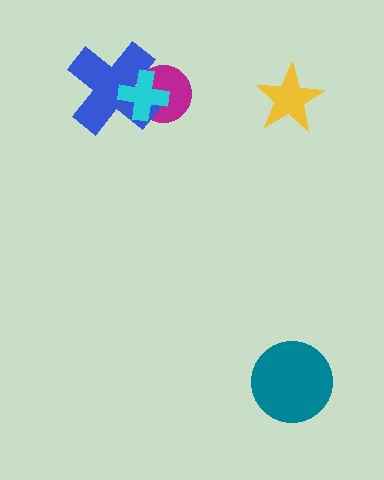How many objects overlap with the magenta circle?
2 objects overlap with the magenta circle.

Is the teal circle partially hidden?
No, no other shape covers it.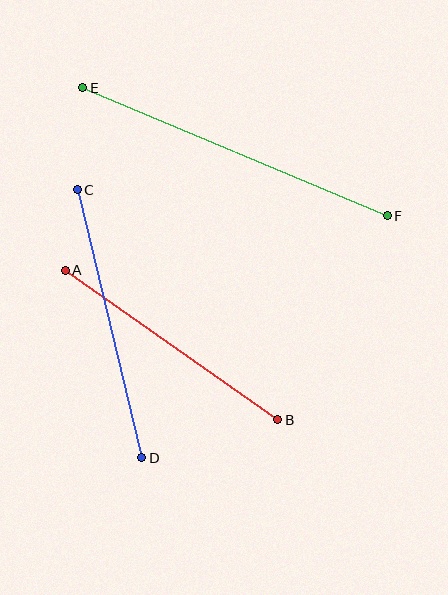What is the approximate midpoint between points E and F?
The midpoint is at approximately (235, 152) pixels.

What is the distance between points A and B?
The distance is approximately 260 pixels.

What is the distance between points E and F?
The distance is approximately 331 pixels.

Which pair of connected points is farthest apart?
Points E and F are farthest apart.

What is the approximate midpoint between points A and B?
The midpoint is at approximately (172, 345) pixels.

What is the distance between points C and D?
The distance is approximately 276 pixels.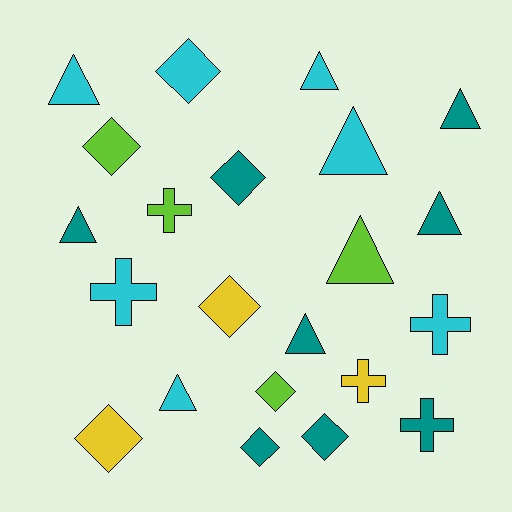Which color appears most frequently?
Teal, with 8 objects.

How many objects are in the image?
There are 22 objects.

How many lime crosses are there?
There is 1 lime cross.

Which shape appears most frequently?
Triangle, with 9 objects.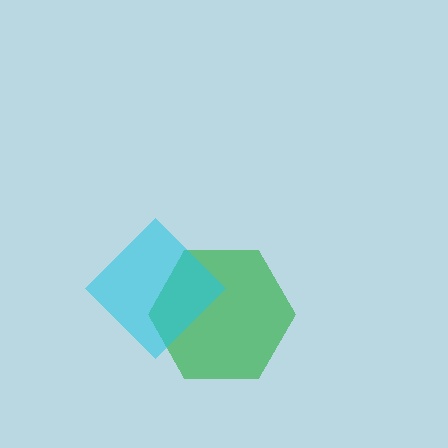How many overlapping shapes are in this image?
There are 2 overlapping shapes in the image.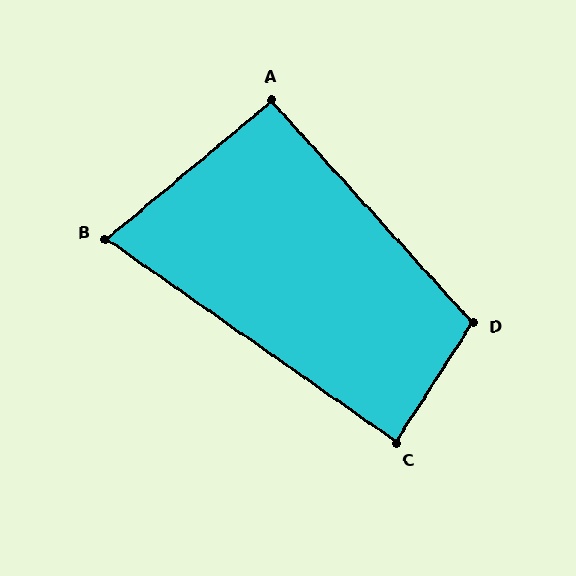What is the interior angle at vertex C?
Approximately 88 degrees (approximately right).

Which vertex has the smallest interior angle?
B, at approximately 75 degrees.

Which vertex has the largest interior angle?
D, at approximately 105 degrees.